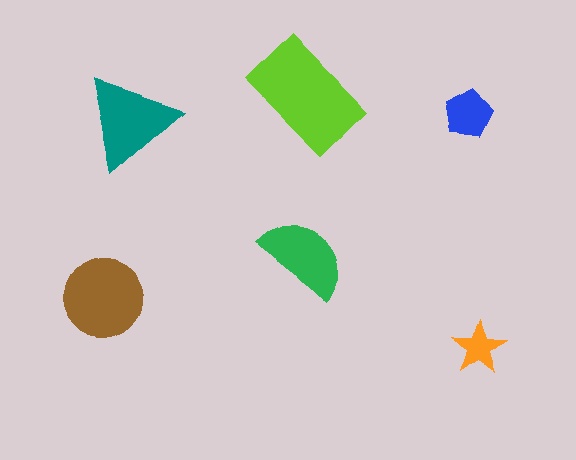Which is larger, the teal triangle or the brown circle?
The brown circle.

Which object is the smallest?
The orange star.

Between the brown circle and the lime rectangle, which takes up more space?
The lime rectangle.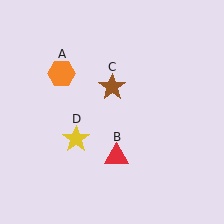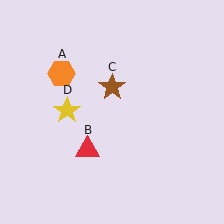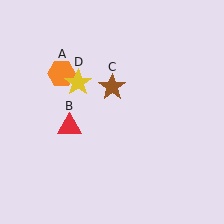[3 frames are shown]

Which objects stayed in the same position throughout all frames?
Orange hexagon (object A) and brown star (object C) remained stationary.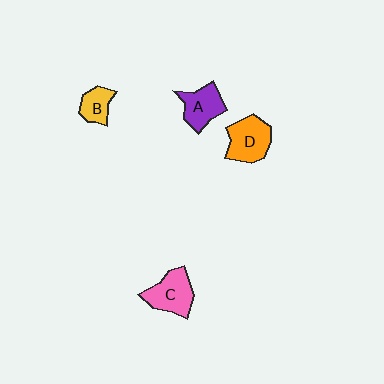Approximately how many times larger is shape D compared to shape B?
Approximately 1.7 times.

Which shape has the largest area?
Shape D (orange).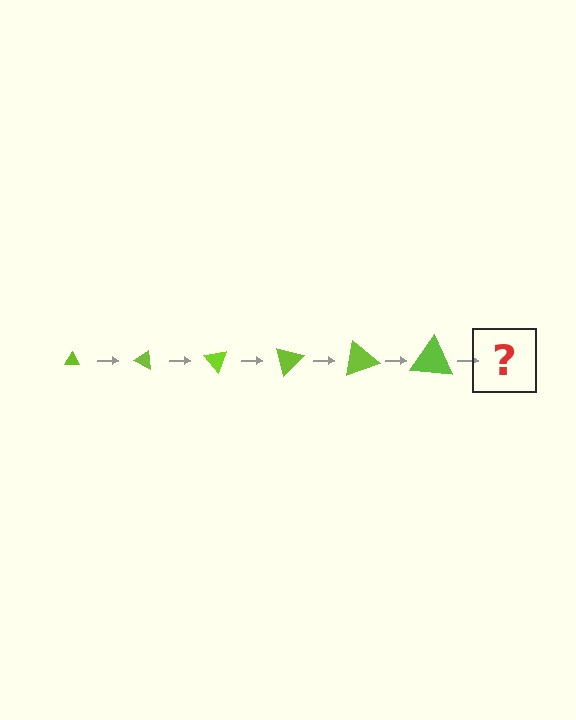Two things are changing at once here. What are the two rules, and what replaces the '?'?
The two rules are that the triangle grows larger each step and it rotates 25 degrees each step. The '?' should be a triangle, larger than the previous one and rotated 150 degrees from the start.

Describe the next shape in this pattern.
It should be a triangle, larger than the previous one and rotated 150 degrees from the start.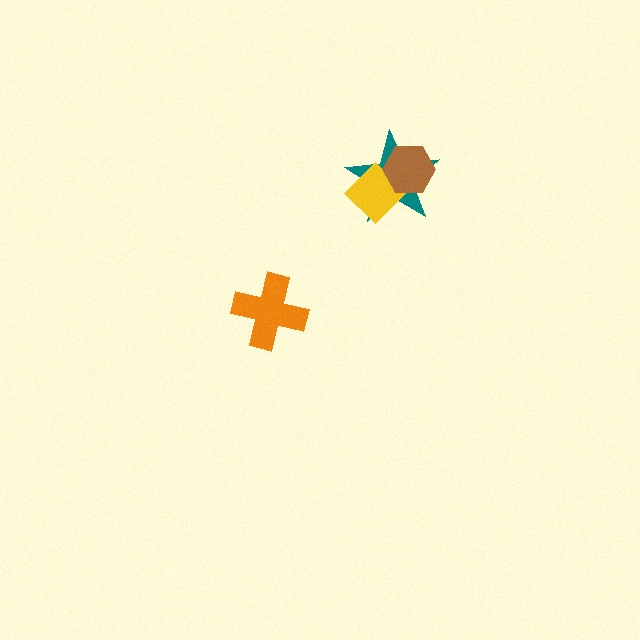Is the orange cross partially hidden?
No, no other shape covers it.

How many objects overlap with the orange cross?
0 objects overlap with the orange cross.